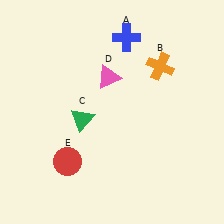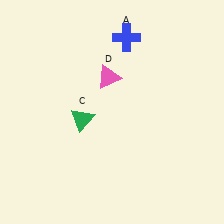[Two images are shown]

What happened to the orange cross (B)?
The orange cross (B) was removed in Image 2. It was in the top-right area of Image 1.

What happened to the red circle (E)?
The red circle (E) was removed in Image 2. It was in the bottom-left area of Image 1.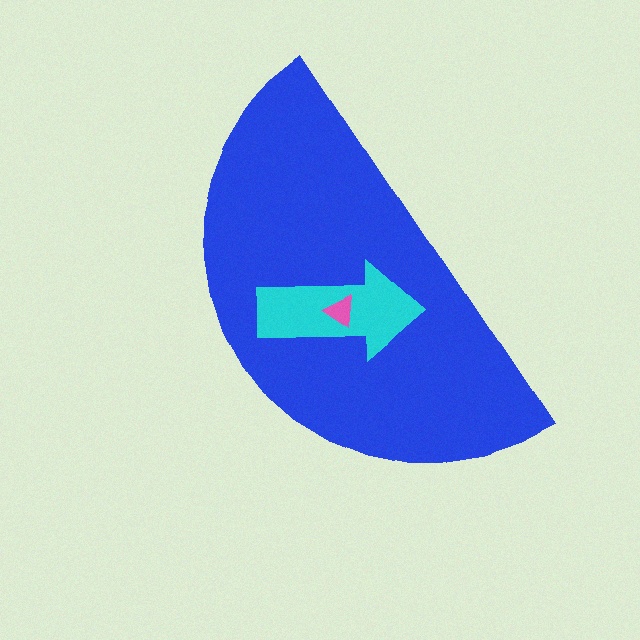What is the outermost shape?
The blue semicircle.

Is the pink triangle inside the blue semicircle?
Yes.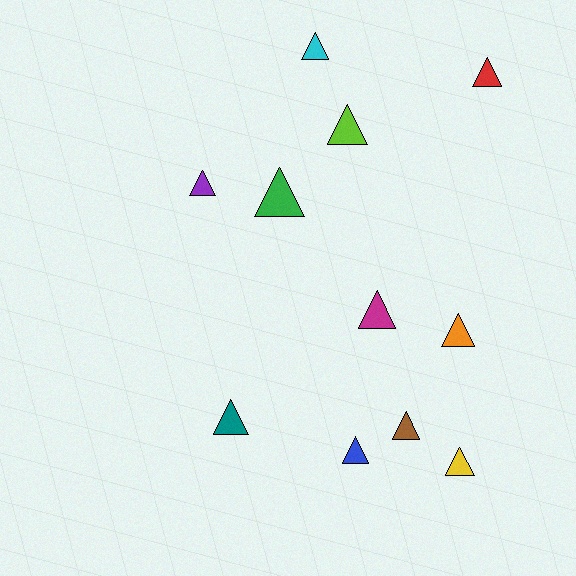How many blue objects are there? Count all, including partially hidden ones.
There is 1 blue object.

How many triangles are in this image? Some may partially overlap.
There are 11 triangles.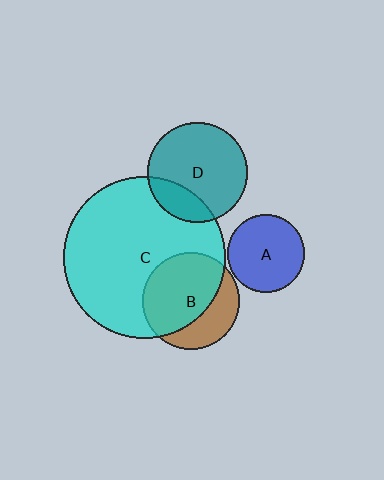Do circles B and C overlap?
Yes.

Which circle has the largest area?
Circle C (cyan).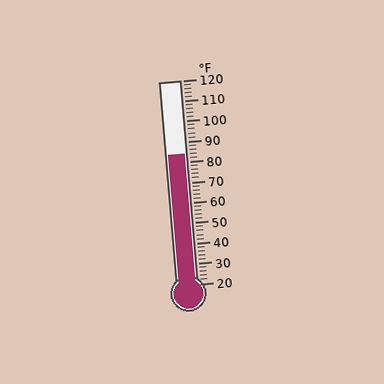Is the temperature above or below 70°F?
The temperature is above 70°F.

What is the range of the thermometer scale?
The thermometer scale ranges from 20°F to 120°F.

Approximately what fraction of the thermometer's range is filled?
The thermometer is filled to approximately 65% of its range.